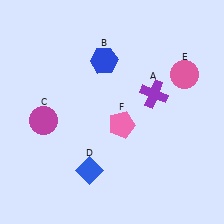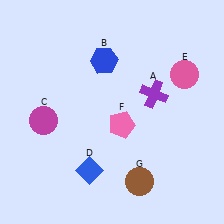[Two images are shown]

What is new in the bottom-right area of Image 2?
A brown circle (G) was added in the bottom-right area of Image 2.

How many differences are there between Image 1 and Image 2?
There is 1 difference between the two images.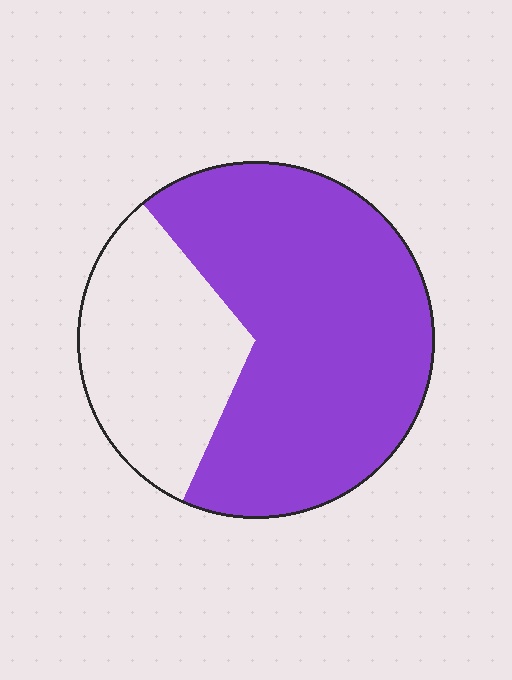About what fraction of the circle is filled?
About two thirds (2/3).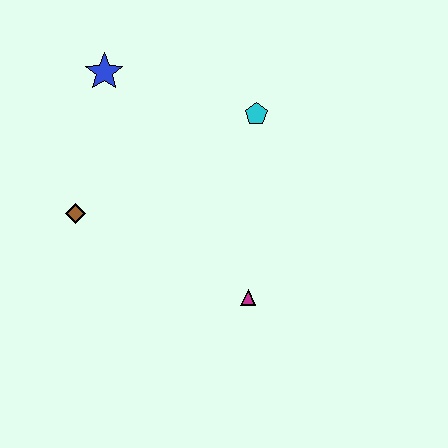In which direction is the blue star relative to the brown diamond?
The blue star is above the brown diamond.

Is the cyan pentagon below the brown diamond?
No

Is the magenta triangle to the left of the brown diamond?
No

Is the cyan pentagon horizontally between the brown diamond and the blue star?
No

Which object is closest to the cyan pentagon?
The blue star is closest to the cyan pentagon.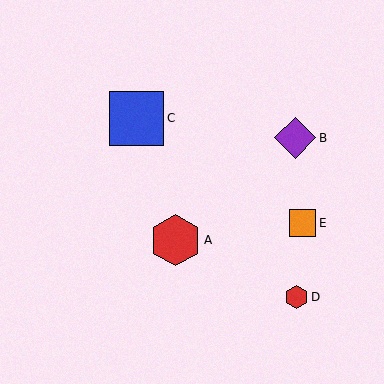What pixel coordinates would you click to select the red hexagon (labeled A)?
Click at (176, 240) to select the red hexagon A.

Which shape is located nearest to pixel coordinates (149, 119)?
The blue square (labeled C) at (136, 118) is nearest to that location.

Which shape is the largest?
The blue square (labeled C) is the largest.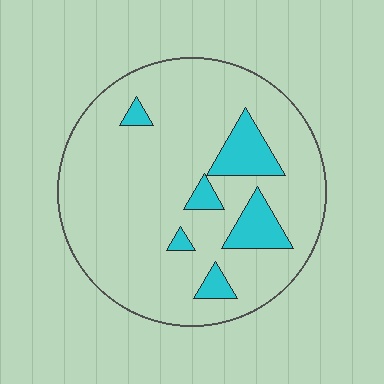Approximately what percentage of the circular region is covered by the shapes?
Approximately 15%.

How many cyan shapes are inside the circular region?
6.